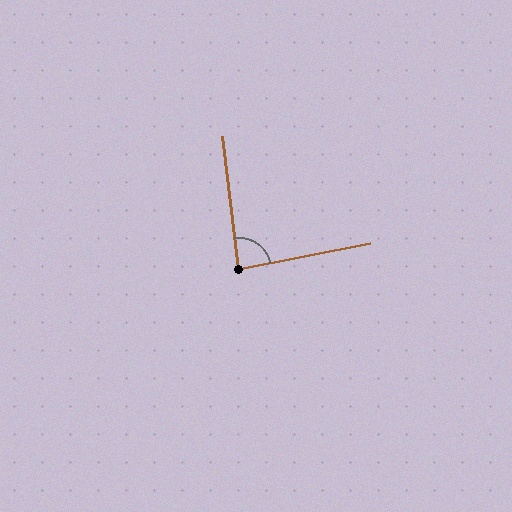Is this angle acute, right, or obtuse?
It is approximately a right angle.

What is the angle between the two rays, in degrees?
Approximately 86 degrees.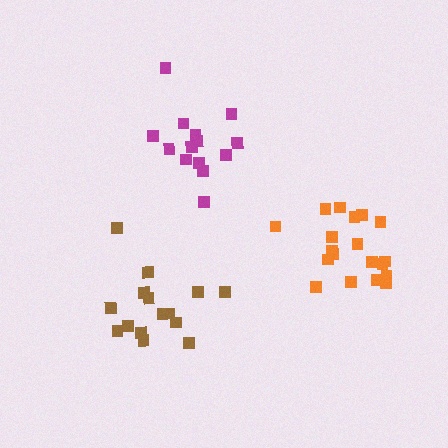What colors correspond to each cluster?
The clusters are colored: brown, magenta, orange.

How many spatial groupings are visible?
There are 3 spatial groupings.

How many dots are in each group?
Group 1: 15 dots, Group 2: 14 dots, Group 3: 19 dots (48 total).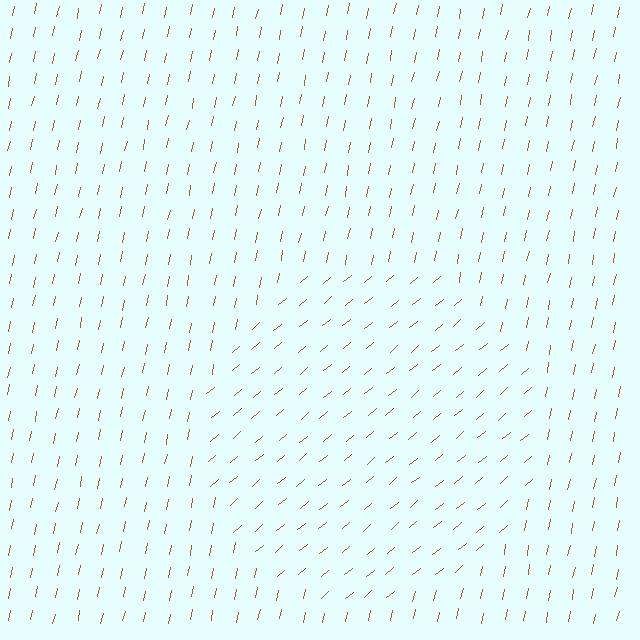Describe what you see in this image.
The image is filled with small brown line segments. A circle region in the image has lines oriented differently from the surrounding lines, creating a visible texture boundary.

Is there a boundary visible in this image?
Yes, there is a texture boundary formed by a change in line orientation.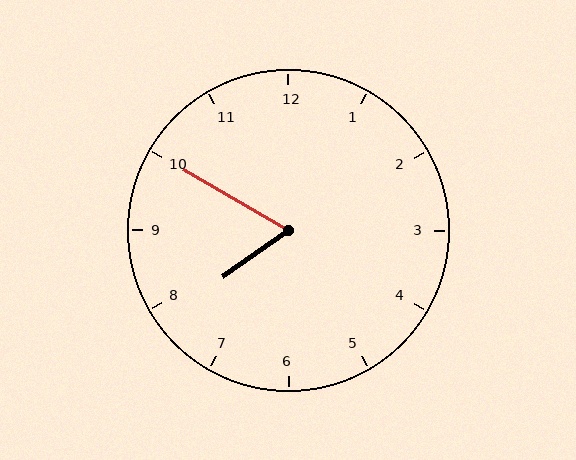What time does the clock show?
7:50.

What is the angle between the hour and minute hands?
Approximately 65 degrees.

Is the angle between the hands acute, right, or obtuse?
It is acute.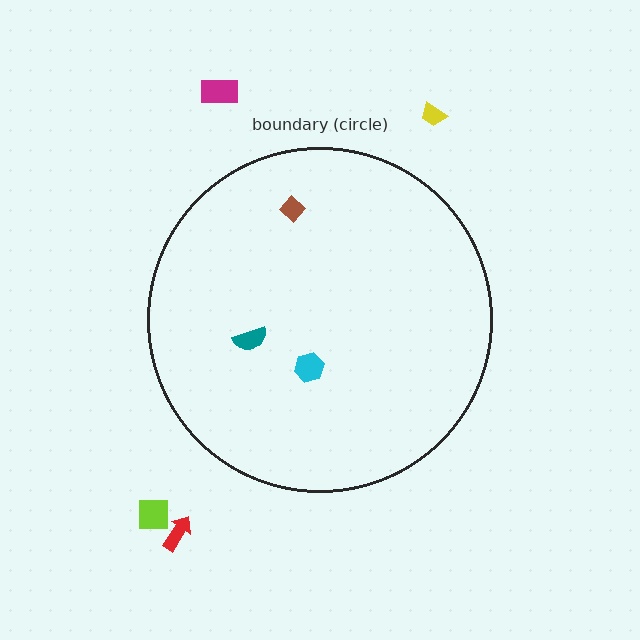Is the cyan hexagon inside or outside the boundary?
Inside.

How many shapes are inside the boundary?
3 inside, 4 outside.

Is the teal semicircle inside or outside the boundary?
Inside.